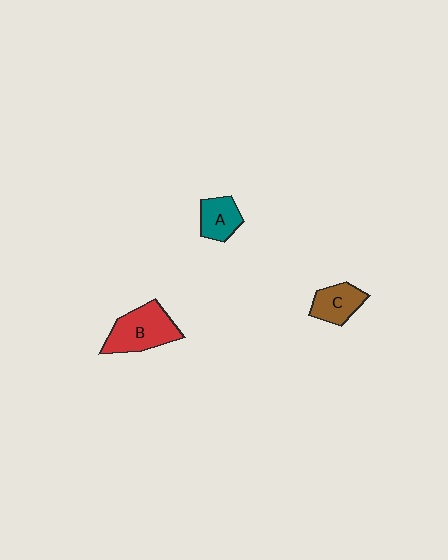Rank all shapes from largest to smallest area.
From largest to smallest: B (red), C (brown), A (teal).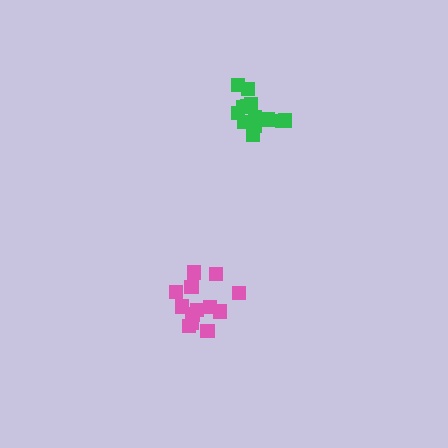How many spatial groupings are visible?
There are 2 spatial groupings.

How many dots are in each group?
Group 1: 13 dots, Group 2: 13 dots (26 total).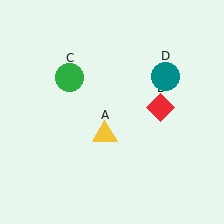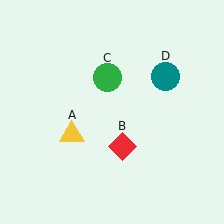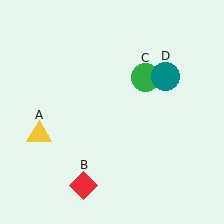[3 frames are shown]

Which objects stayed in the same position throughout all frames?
Teal circle (object D) remained stationary.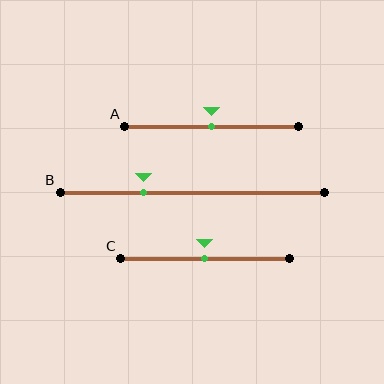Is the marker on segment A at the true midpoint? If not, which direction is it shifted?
Yes, the marker on segment A is at the true midpoint.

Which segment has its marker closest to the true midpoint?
Segment A has its marker closest to the true midpoint.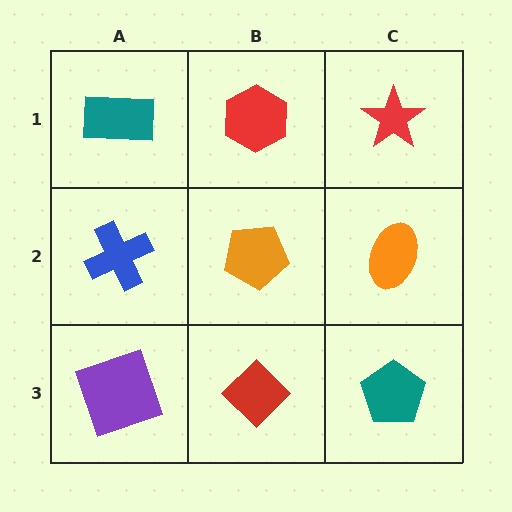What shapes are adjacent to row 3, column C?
An orange ellipse (row 2, column C), a red diamond (row 3, column B).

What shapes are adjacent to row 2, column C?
A red star (row 1, column C), a teal pentagon (row 3, column C), an orange pentagon (row 2, column B).